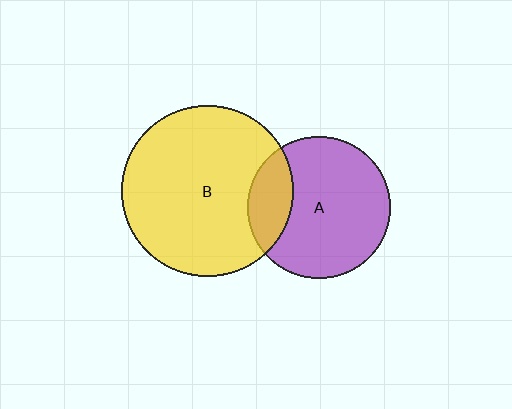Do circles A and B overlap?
Yes.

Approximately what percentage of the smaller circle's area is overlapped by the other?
Approximately 20%.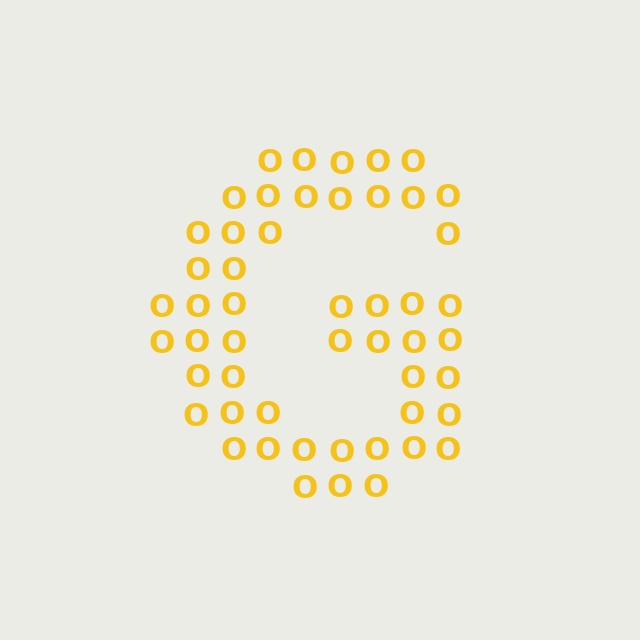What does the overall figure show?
The overall figure shows the letter G.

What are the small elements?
The small elements are letter O's.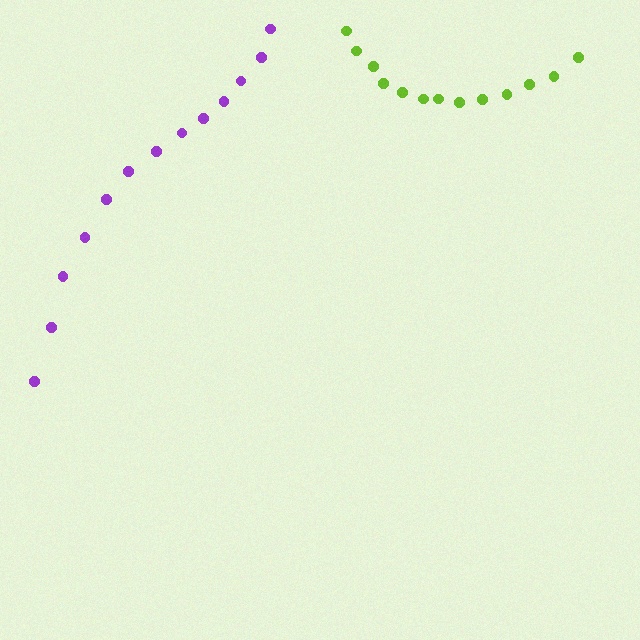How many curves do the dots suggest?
There are 2 distinct paths.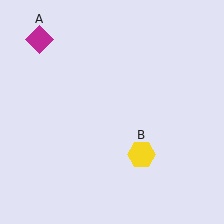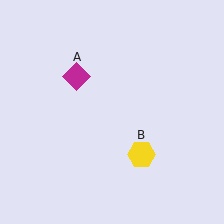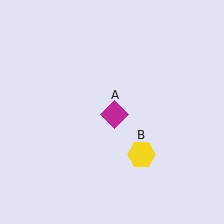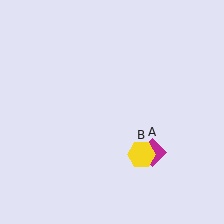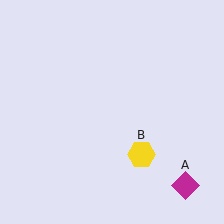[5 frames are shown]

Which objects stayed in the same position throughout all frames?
Yellow hexagon (object B) remained stationary.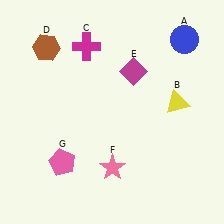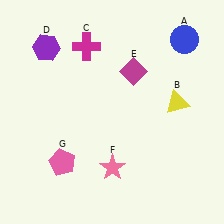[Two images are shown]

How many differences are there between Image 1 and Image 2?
There is 1 difference between the two images.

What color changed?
The hexagon (D) changed from brown in Image 1 to purple in Image 2.